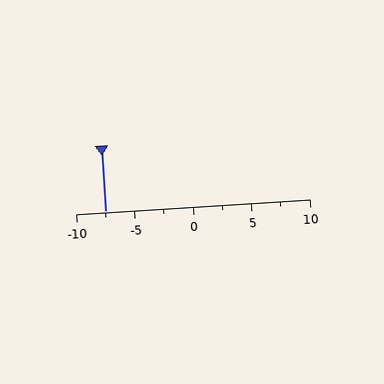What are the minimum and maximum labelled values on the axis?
The axis runs from -10 to 10.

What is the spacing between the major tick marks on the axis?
The major ticks are spaced 5 apart.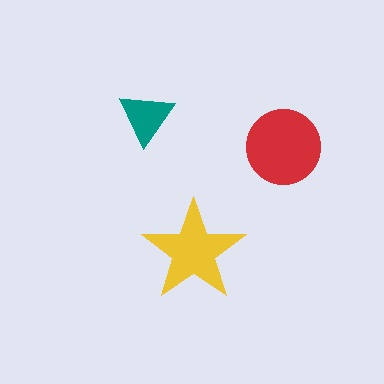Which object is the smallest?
The teal triangle.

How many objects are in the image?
There are 3 objects in the image.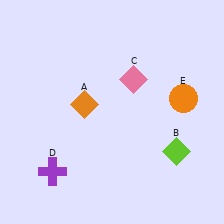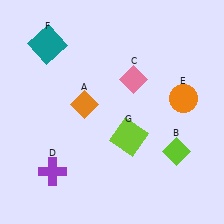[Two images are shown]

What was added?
A teal square (F), a lime square (G) were added in Image 2.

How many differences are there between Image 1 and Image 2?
There are 2 differences between the two images.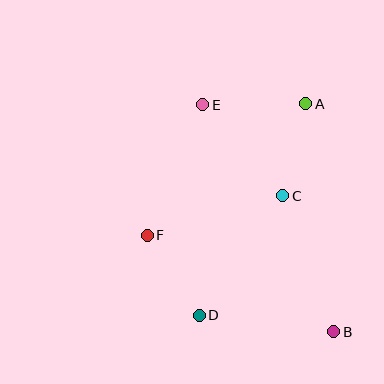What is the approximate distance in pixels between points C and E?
The distance between C and E is approximately 121 pixels.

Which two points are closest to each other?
Points A and C are closest to each other.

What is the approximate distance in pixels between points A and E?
The distance between A and E is approximately 103 pixels.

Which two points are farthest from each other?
Points B and E are farthest from each other.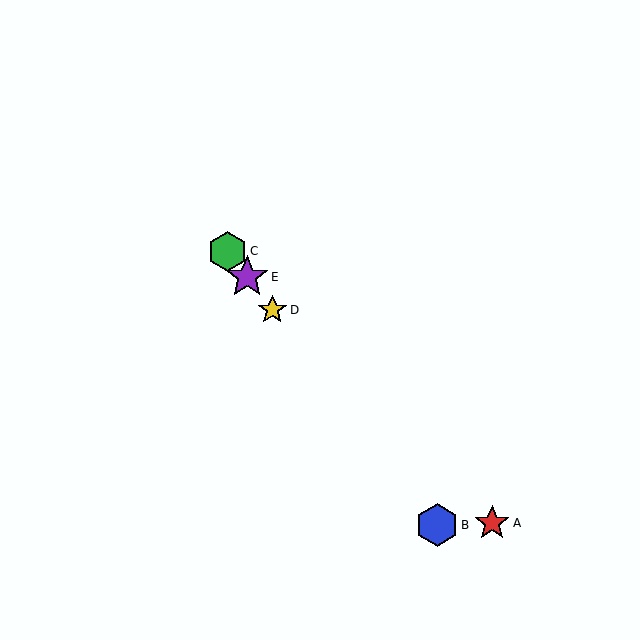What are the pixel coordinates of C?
Object C is at (227, 251).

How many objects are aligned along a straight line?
4 objects (B, C, D, E) are aligned along a straight line.